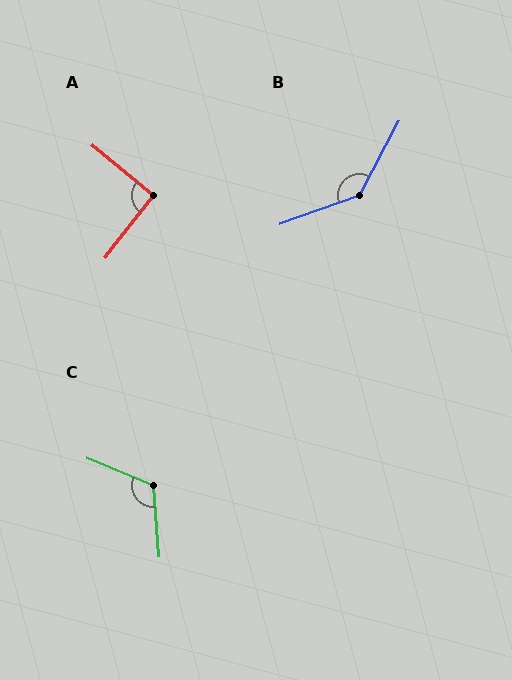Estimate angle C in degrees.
Approximately 118 degrees.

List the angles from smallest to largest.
A (91°), C (118°), B (137°).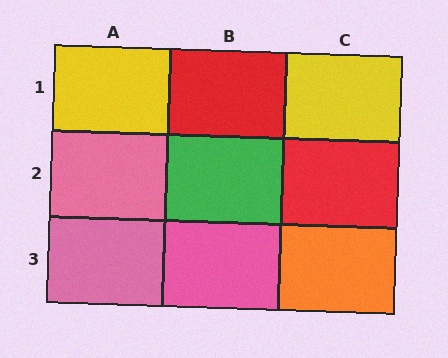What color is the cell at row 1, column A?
Yellow.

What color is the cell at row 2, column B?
Green.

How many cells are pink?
3 cells are pink.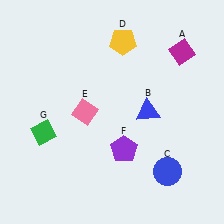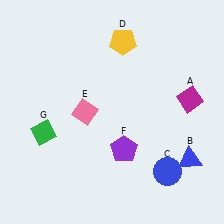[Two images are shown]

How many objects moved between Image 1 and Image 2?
2 objects moved between the two images.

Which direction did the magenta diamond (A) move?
The magenta diamond (A) moved down.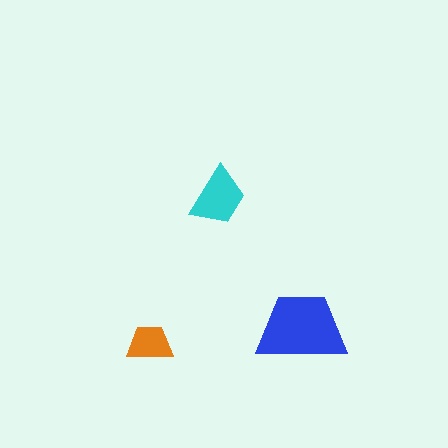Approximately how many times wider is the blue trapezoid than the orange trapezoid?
About 2 times wider.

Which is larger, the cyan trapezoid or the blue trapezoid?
The blue one.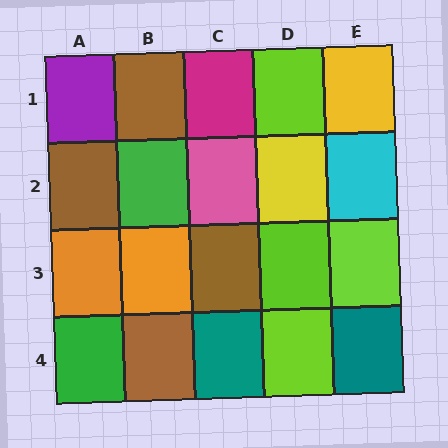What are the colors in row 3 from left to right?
Orange, orange, brown, lime, lime.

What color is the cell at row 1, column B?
Brown.